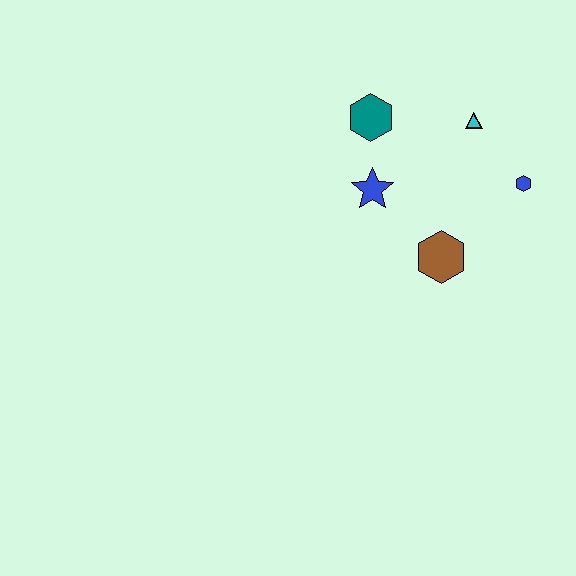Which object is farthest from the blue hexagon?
The teal hexagon is farthest from the blue hexagon.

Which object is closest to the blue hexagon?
The cyan triangle is closest to the blue hexagon.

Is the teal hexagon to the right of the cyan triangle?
No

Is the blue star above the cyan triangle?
No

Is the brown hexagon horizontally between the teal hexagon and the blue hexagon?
Yes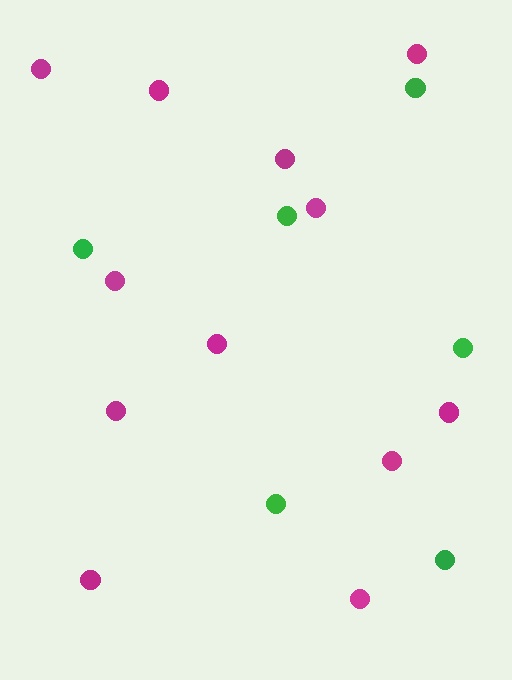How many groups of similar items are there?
There are 2 groups: one group of green circles (6) and one group of magenta circles (12).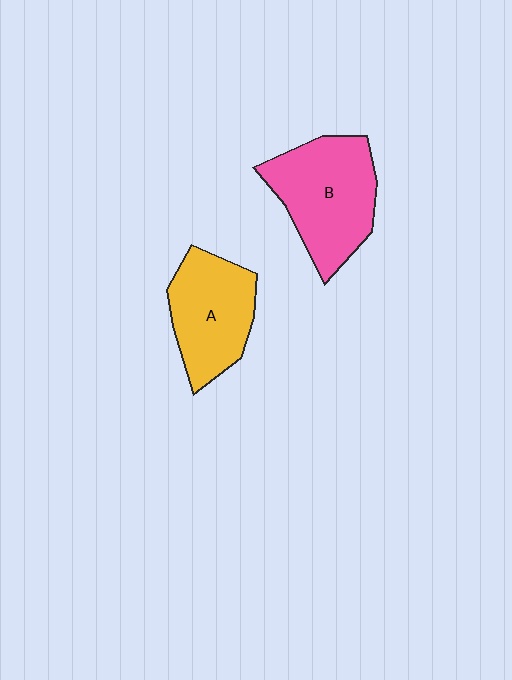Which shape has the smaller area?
Shape A (yellow).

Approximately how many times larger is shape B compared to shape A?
Approximately 1.2 times.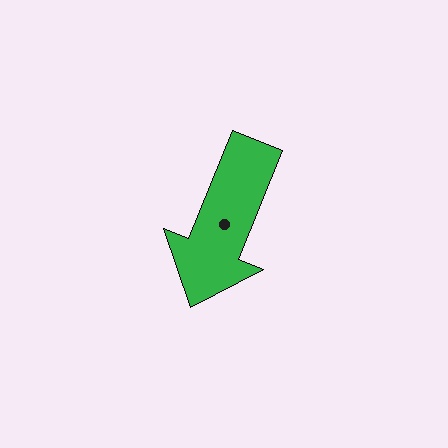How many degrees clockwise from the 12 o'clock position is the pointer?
Approximately 202 degrees.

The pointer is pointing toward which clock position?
Roughly 7 o'clock.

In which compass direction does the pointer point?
South.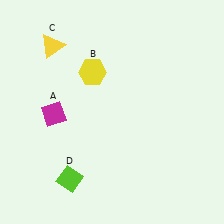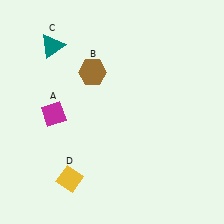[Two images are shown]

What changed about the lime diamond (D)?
In Image 1, D is lime. In Image 2, it changed to yellow.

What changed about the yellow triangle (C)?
In Image 1, C is yellow. In Image 2, it changed to teal.